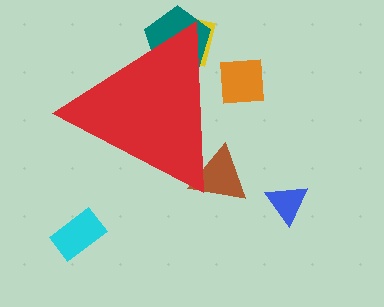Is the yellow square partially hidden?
Yes, the yellow square is partially hidden behind the red triangle.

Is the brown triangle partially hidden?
Yes, the brown triangle is partially hidden behind the red triangle.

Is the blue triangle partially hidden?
No, the blue triangle is fully visible.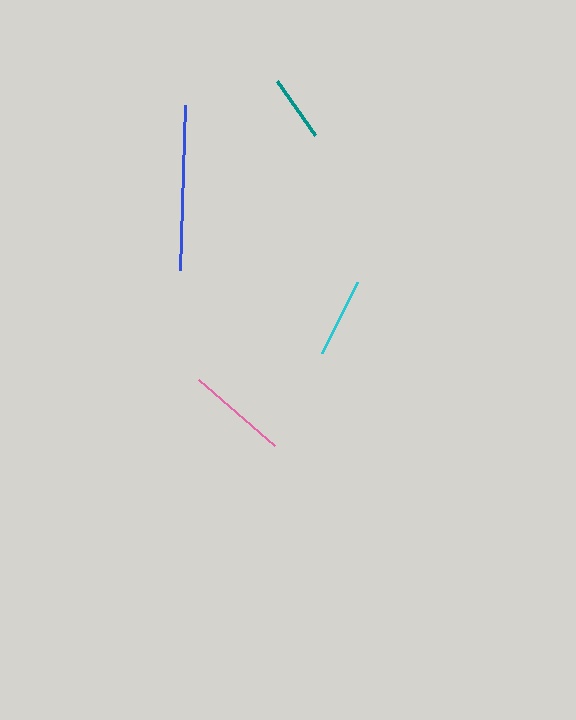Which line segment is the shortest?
The teal line is the shortest at approximately 66 pixels.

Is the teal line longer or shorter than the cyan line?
The cyan line is longer than the teal line.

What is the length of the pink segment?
The pink segment is approximately 101 pixels long.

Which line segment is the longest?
The blue line is the longest at approximately 165 pixels.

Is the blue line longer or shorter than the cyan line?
The blue line is longer than the cyan line.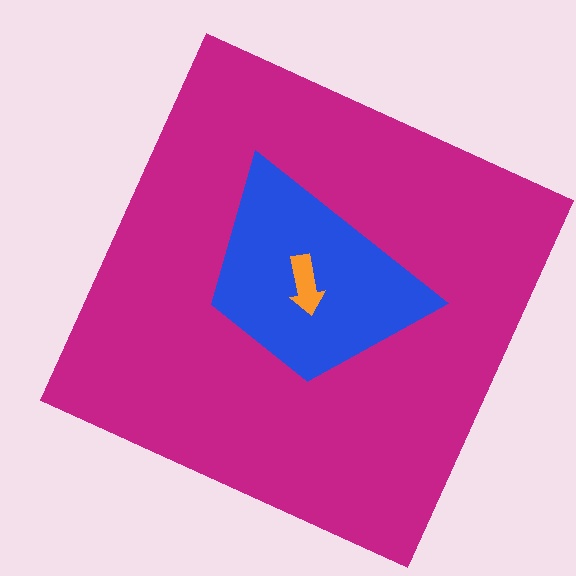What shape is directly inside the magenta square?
The blue trapezoid.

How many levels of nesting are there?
3.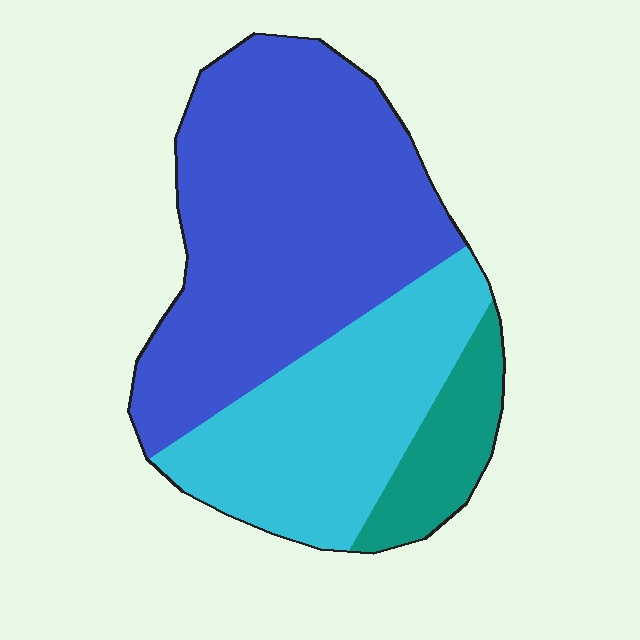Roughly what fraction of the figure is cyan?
Cyan takes up between a sixth and a third of the figure.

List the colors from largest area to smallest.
From largest to smallest: blue, cyan, teal.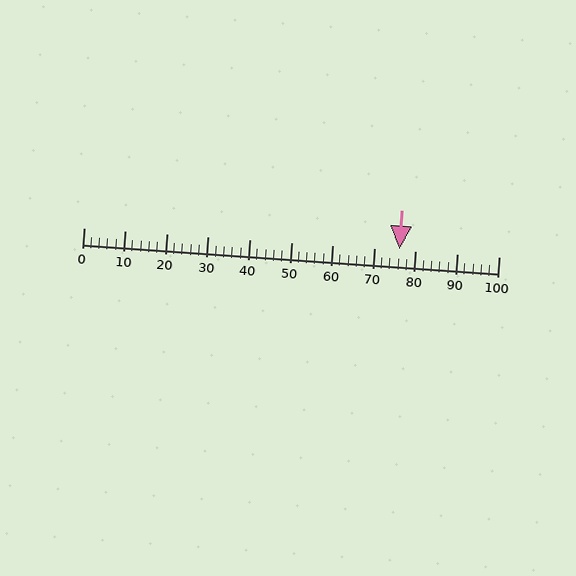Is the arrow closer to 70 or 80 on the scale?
The arrow is closer to 80.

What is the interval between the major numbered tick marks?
The major tick marks are spaced 10 units apart.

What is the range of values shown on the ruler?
The ruler shows values from 0 to 100.